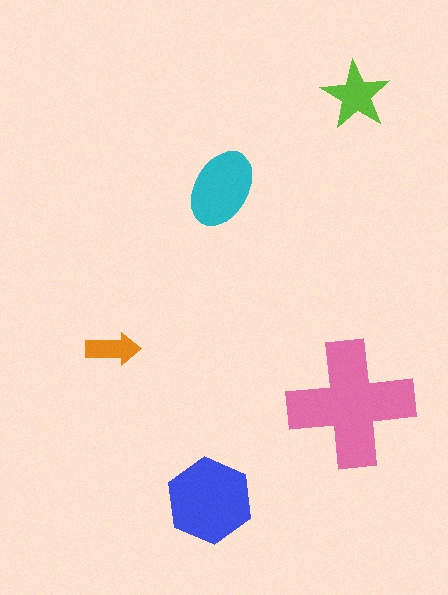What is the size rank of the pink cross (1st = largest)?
1st.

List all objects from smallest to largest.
The orange arrow, the lime star, the cyan ellipse, the blue hexagon, the pink cross.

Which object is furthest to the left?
The orange arrow is leftmost.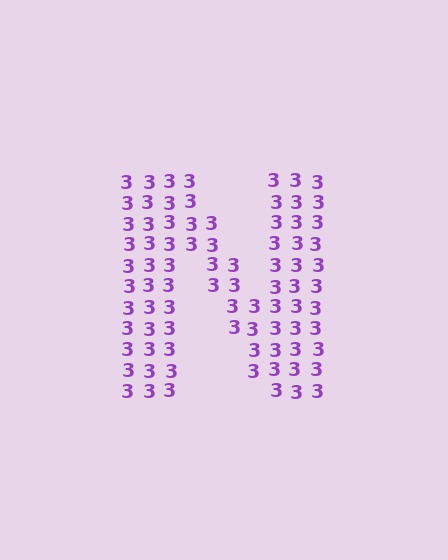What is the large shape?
The large shape is the letter N.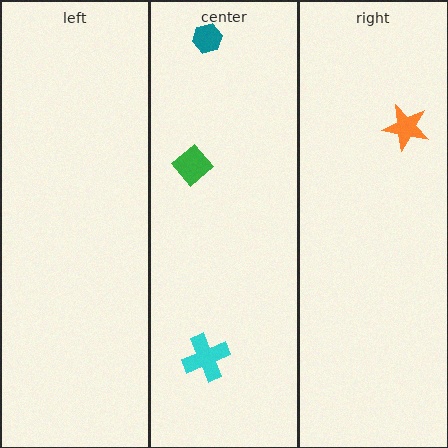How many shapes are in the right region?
1.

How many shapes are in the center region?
3.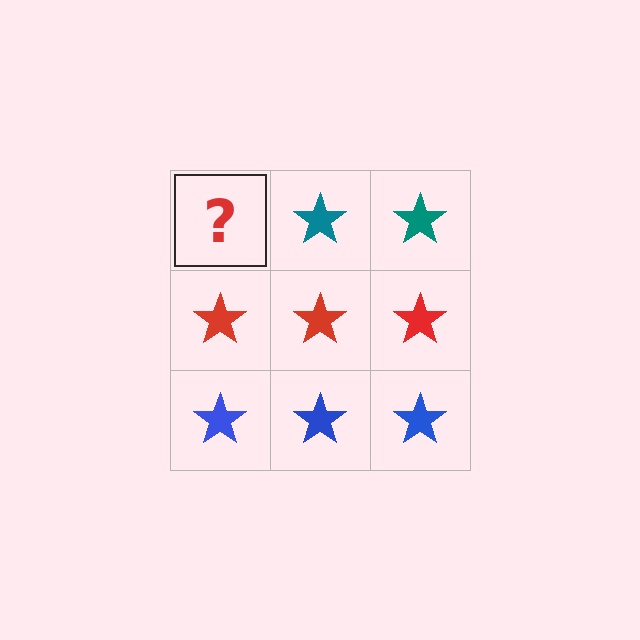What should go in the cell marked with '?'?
The missing cell should contain a teal star.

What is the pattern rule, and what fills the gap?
The rule is that each row has a consistent color. The gap should be filled with a teal star.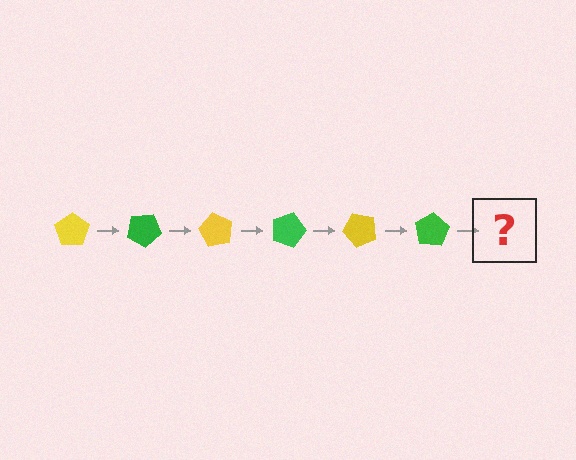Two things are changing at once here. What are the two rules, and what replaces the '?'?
The two rules are that it rotates 30 degrees each step and the color cycles through yellow and green. The '?' should be a yellow pentagon, rotated 180 degrees from the start.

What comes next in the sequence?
The next element should be a yellow pentagon, rotated 180 degrees from the start.